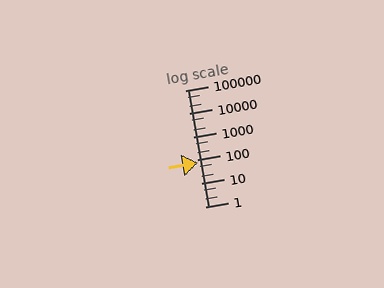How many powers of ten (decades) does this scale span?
The scale spans 5 decades, from 1 to 100000.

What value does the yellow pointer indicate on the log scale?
The pointer indicates approximately 76.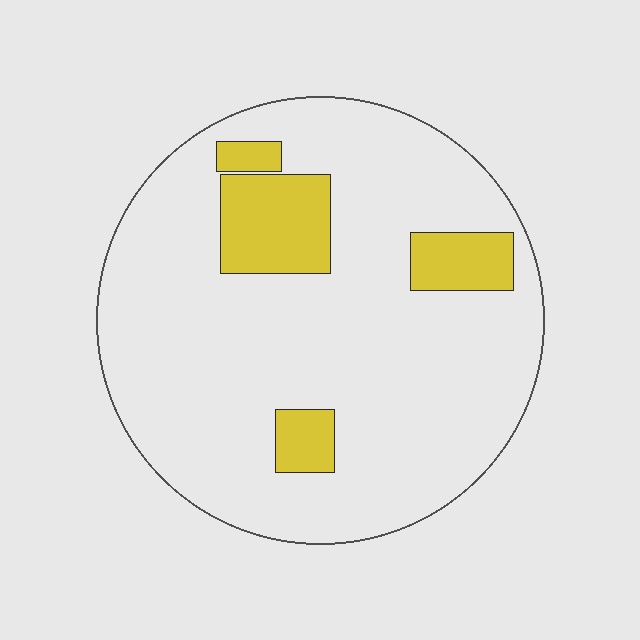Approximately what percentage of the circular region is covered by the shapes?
Approximately 15%.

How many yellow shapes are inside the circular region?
4.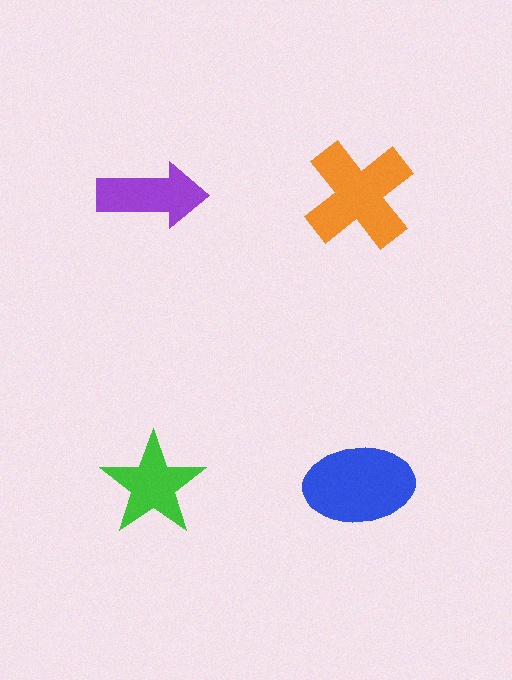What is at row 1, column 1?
A purple arrow.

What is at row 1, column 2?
An orange cross.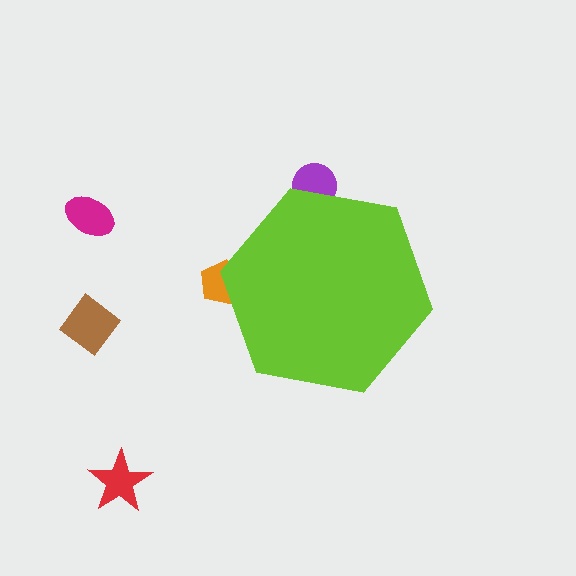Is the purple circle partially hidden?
Yes, the purple circle is partially hidden behind the lime hexagon.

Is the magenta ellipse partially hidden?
No, the magenta ellipse is fully visible.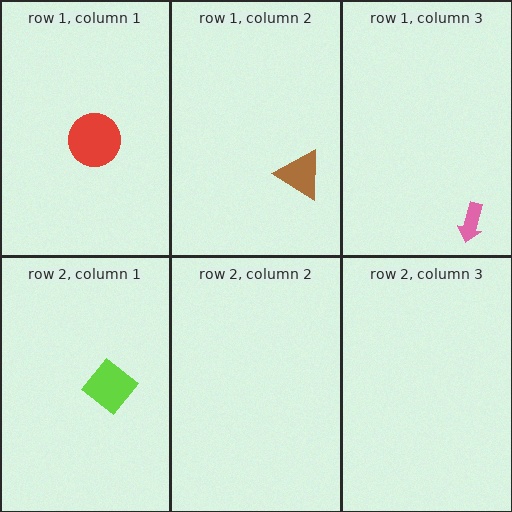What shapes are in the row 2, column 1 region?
The lime diamond.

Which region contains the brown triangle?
The row 1, column 2 region.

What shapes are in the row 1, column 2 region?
The brown triangle.